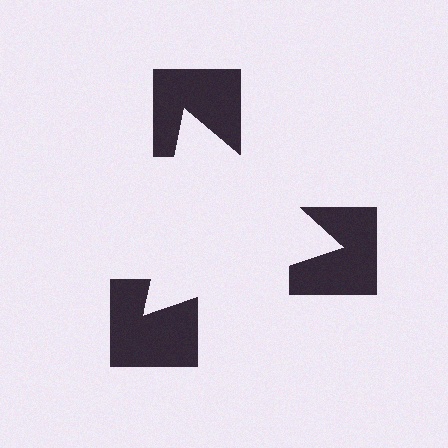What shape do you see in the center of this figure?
An illusory triangle — its edges are inferred from the aligned wedge cuts in the notched squares, not physically drawn.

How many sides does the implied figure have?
3 sides.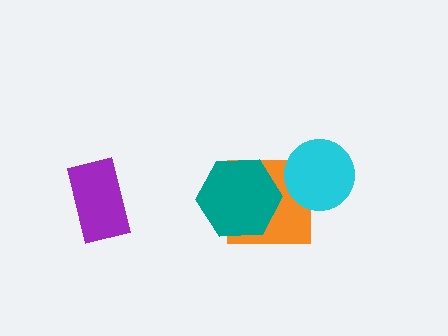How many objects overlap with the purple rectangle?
0 objects overlap with the purple rectangle.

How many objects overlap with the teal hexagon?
1 object overlaps with the teal hexagon.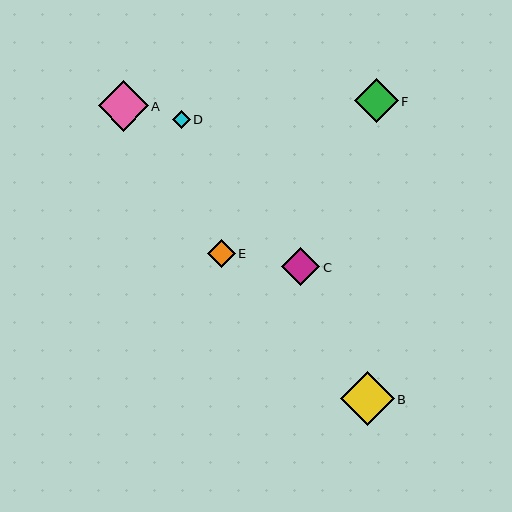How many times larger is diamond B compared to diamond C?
Diamond B is approximately 1.4 times the size of diamond C.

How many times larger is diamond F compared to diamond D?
Diamond F is approximately 2.5 times the size of diamond D.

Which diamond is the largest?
Diamond B is the largest with a size of approximately 54 pixels.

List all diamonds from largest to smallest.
From largest to smallest: B, A, F, C, E, D.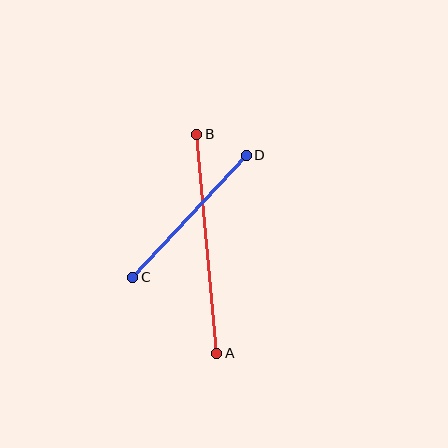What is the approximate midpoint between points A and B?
The midpoint is at approximately (207, 244) pixels.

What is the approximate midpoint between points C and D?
The midpoint is at approximately (189, 216) pixels.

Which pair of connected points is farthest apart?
Points A and B are farthest apart.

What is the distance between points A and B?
The distance is approximately 220 pixels.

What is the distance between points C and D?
The distance is approximately 167 pixels.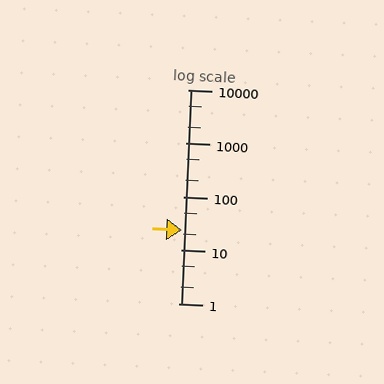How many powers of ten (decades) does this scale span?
The scale spans 4 decades, from 1 to 10000.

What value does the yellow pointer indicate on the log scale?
The pointer indicates approximately 24.